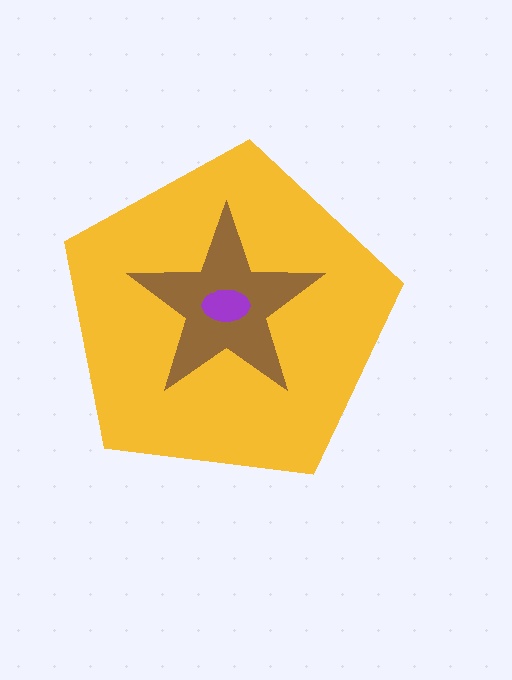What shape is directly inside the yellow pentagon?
The brown star.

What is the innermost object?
The purple ellipse.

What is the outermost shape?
The yellow pentagon.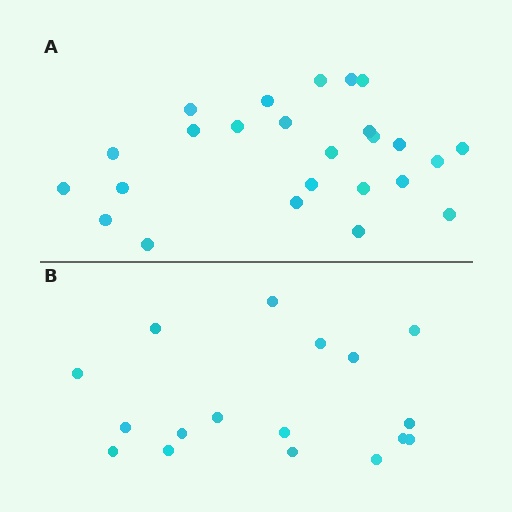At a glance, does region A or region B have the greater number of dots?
Region A (the top region) has more dots.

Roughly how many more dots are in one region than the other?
Region A has roughly 8 or so more dots than region B.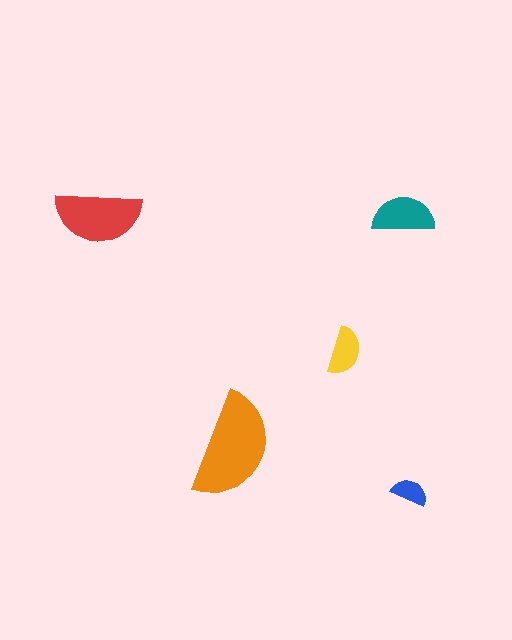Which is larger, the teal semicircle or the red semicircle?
The red one.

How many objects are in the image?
There are 5 objects in the image.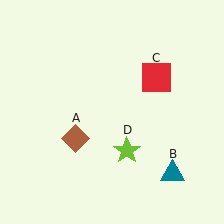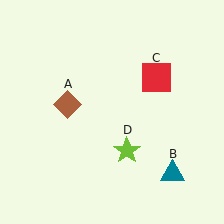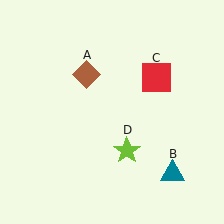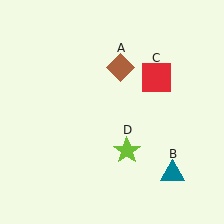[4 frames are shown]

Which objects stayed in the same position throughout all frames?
Teal triangle (object B) and red square (object C) and lime star (object D) remained stationary.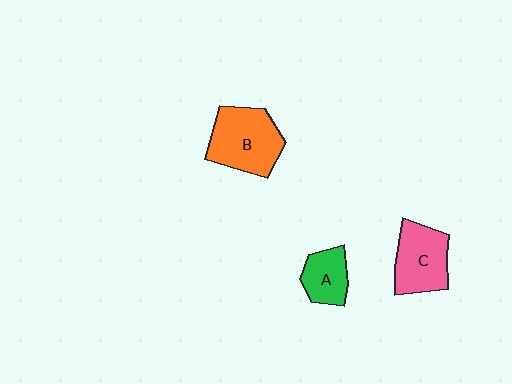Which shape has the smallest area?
Shape A (green).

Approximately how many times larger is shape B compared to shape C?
Approximately 1.2 times.